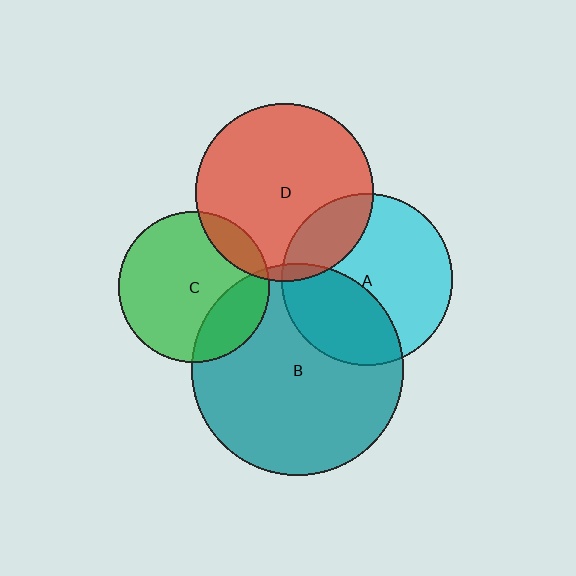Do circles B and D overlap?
Yes.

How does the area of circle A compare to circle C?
Approximately 1.3 times.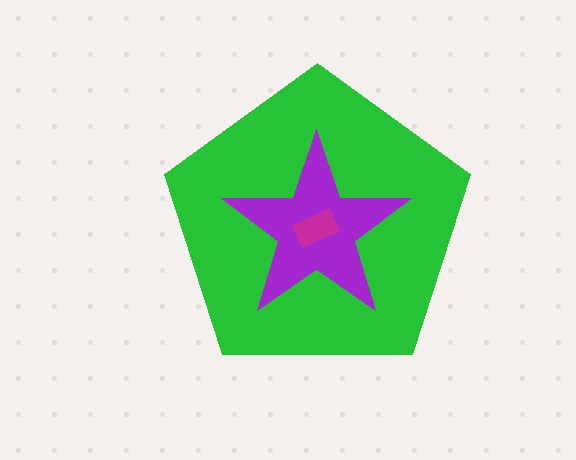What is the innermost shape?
The magenta rectangle.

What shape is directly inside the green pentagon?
The purple star.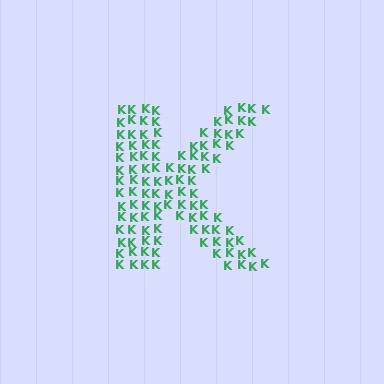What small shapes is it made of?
It is made of small letter K's.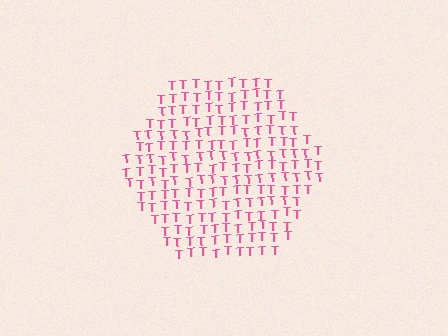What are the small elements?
The small elements are letter T's.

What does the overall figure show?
The overall figure shows a hexagon.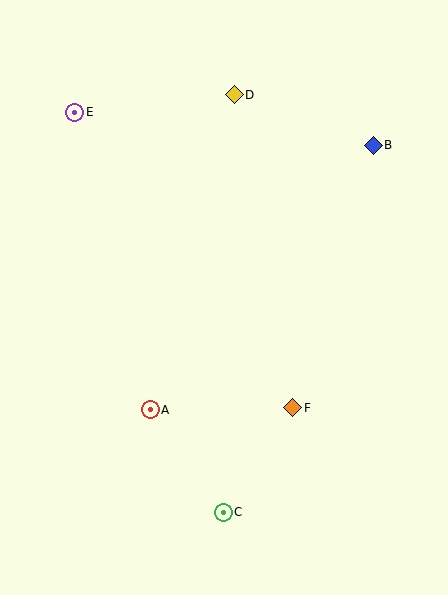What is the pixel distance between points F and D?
The distance between F and D is 318 pixels.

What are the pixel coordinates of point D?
Point D is at (234, 95).